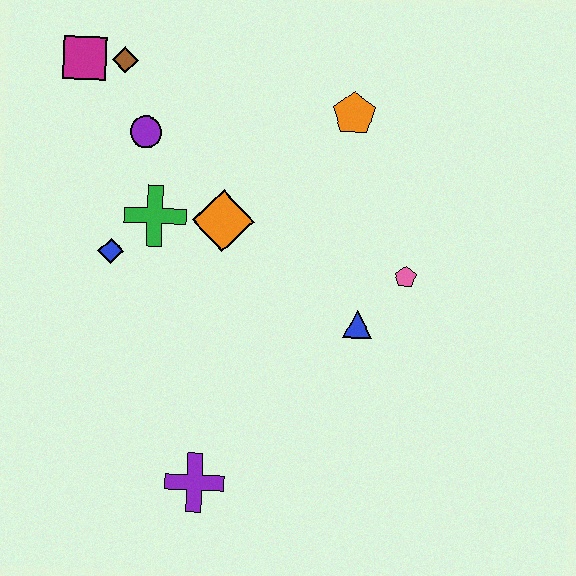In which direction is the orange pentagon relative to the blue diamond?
The orange pentagon is to the right of the blue diamond.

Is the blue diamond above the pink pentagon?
Yes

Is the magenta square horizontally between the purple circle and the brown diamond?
No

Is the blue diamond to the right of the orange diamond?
No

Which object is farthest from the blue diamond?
The pink pentagon is farthest from the blue diamond.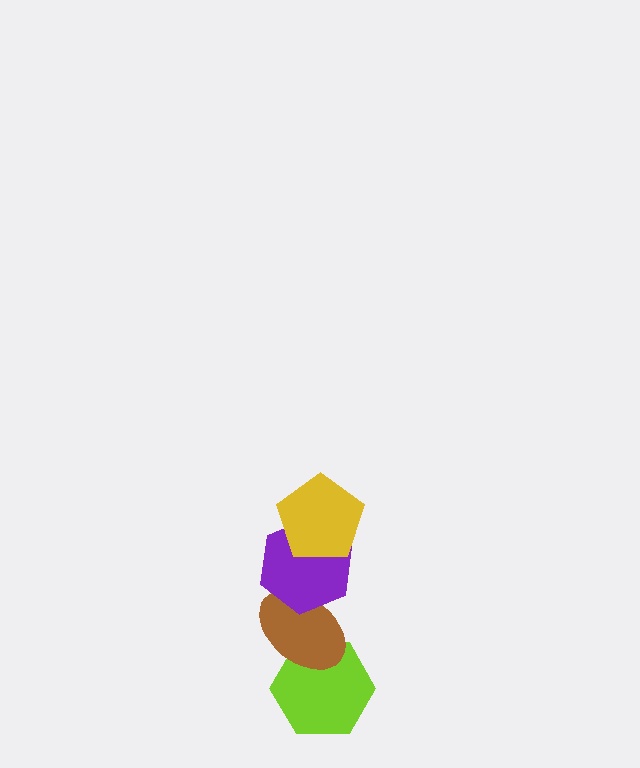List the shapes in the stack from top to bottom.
From top to bottom: the yellow pentagon, the purple hexagon, the brown ellipse, the lime hexagon.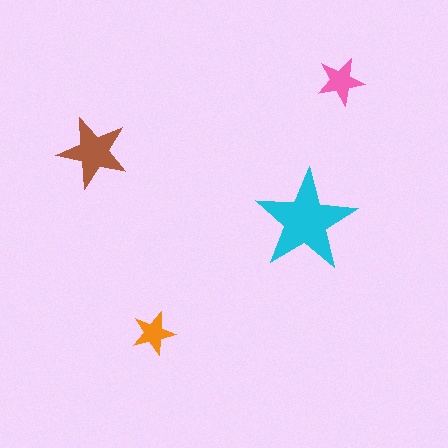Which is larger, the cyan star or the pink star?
The cyan one.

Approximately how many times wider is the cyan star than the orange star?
About 2.5 times wider.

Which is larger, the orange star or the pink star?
The pink one.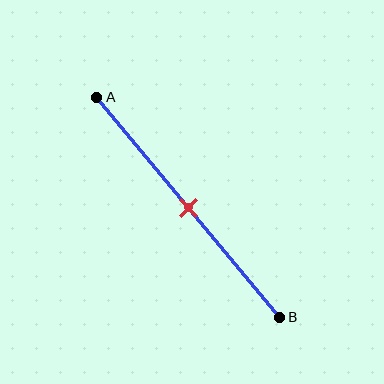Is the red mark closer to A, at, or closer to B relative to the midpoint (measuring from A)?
The red mark is approximately at the midpoint of segment AB.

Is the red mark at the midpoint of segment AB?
Yes, the mark is approximately at the midpoint.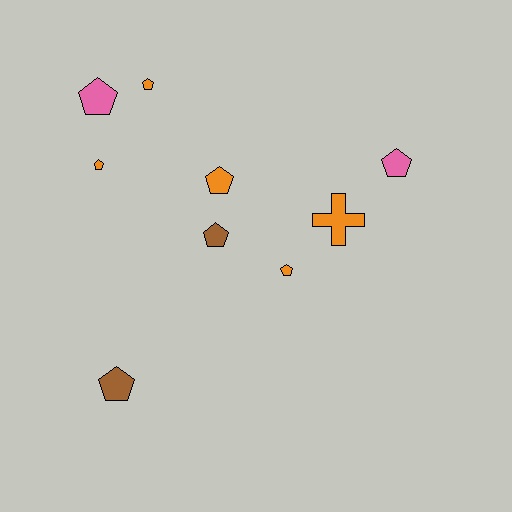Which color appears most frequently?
Orange, with 5 objects.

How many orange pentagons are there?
There are 4 orange pentagons.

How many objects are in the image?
There are 9 objects.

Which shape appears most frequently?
Pentagon, with 8 objects.